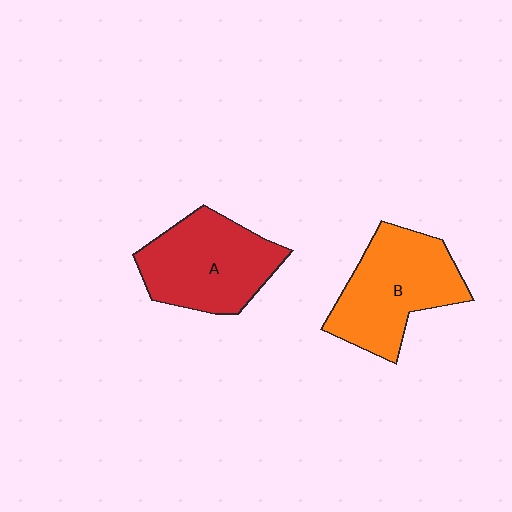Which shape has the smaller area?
Shape A (red).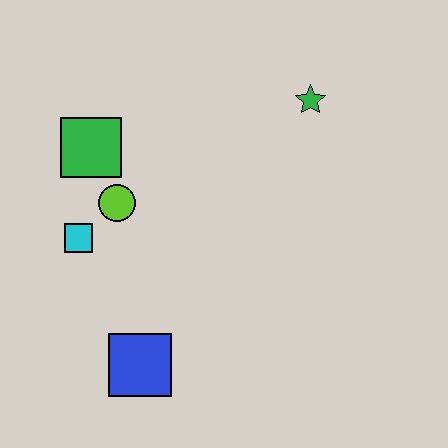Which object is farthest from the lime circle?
The green star is farthest from the lime circle.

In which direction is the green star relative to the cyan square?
The green star is to the right of the cyan square.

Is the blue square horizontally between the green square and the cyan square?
No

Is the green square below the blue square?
No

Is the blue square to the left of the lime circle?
No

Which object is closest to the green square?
The lime circle is closest to the green square.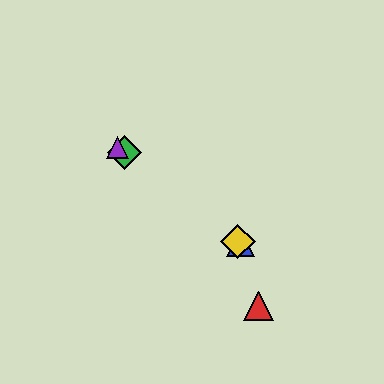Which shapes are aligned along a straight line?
The blue triangle, the green diamond, the yellow diamond, the purple triangle are aligned along a straight line.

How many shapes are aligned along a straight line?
4 shapes (the blue triangle, the green diamond, the yellow diamond, the purple triangle) are aligned along a straight line.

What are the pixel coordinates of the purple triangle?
The purple triangle is at (118, 148).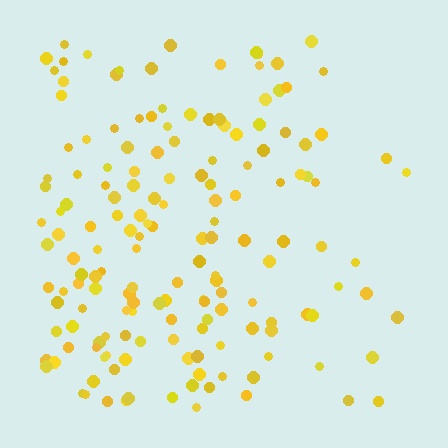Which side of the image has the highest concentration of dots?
The left.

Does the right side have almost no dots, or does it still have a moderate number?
Still a moderate number, just noticeably fewer than the left.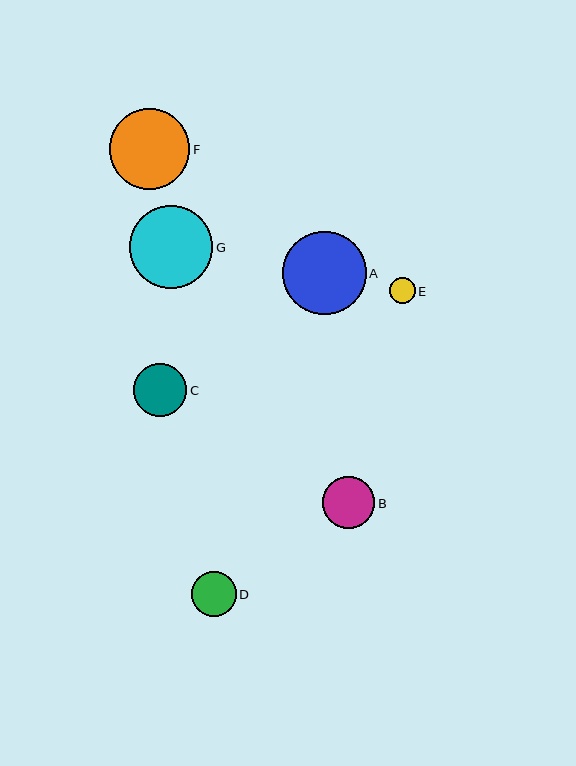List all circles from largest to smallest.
From largest to smallest: A, G, F, C, B, D, E.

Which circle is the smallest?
Circle E is the smallest with a size of approximately 26 pixels.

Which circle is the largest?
Circle A is the largest with a size of approximately 84 pixels.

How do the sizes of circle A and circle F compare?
Circle A and circle F are approximately the same size.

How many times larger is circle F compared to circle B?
Circle F is approximately 1.5 times the size of circle B.